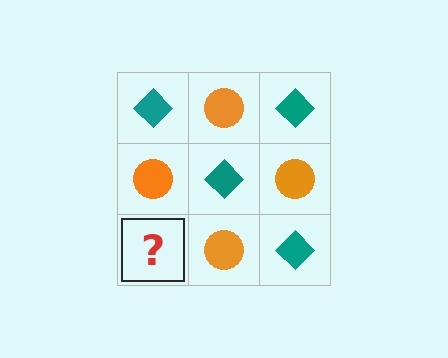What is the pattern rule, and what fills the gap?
The rule is that it alternates teal diamond and orange circle in a checkerboard pattern. The gap should be filled with a teal diamond.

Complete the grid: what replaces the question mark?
The question mark should be replaced with a teal diamond.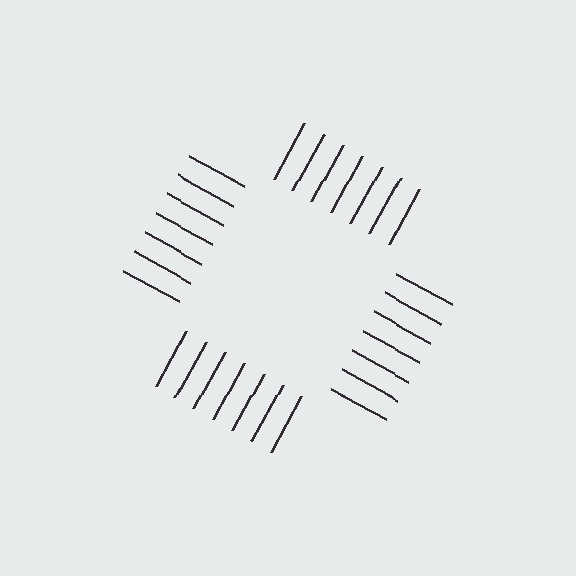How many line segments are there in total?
28 — 7 along each of the 4 edges.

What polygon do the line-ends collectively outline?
An illusory square — the line segments terminate on its edges but no continuous stroke is drawn.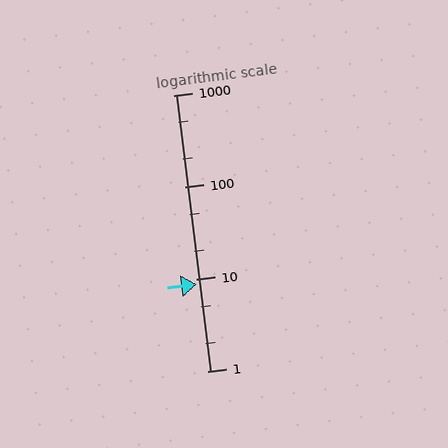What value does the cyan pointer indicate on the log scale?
The pointer indicates approximately 8.7.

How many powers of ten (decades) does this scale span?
The scale spans 3 decades, from 1 to 1000.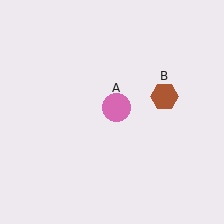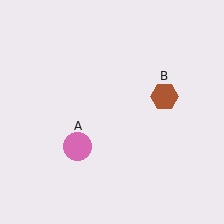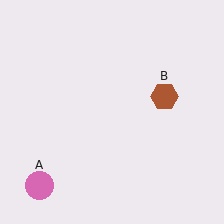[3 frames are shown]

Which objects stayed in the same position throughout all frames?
Brown hexagon (object B) remained stationary.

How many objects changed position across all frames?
1 object changed position: pink circle (object A).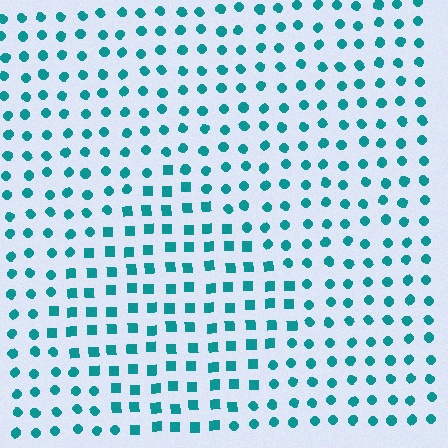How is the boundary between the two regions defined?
The boundary is defined by a change in element shape: squares inside vs. circles outside. All elements share the same color and spacing.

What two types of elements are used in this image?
The image uses squares inside the diamond region and circles outside it.